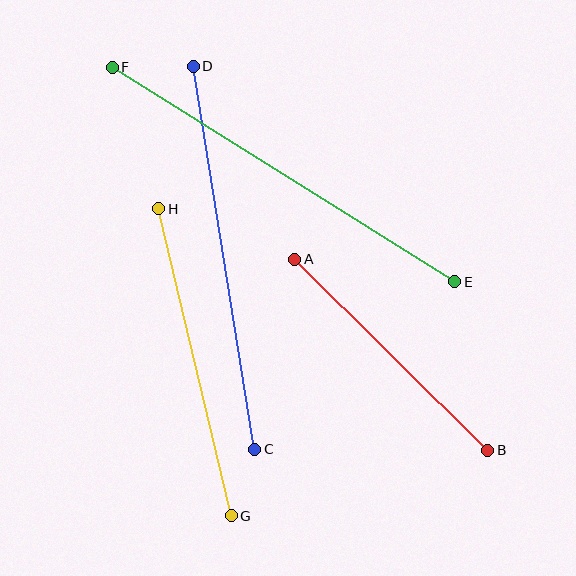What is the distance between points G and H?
The distance is approximately 316 pixels.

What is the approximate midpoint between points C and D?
The midpoint is at approximately (224, 258) pixels.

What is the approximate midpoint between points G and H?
The midpoint is at approximately (195, 362) pixels.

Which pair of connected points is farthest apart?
Points E and F are farthest apart.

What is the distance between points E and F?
The distance is approximately 404 pixels.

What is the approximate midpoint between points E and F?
The midpoint is at approximately (283, 175) pixels.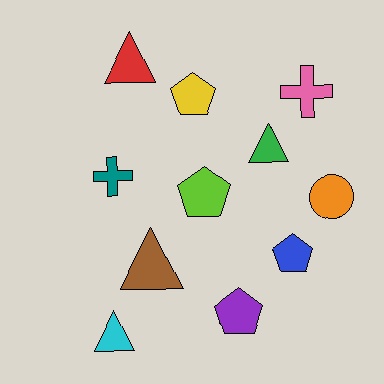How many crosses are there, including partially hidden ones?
There are 2 crosses.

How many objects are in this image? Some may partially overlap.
There are 11 objects.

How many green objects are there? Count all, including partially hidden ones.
There is 1 green object.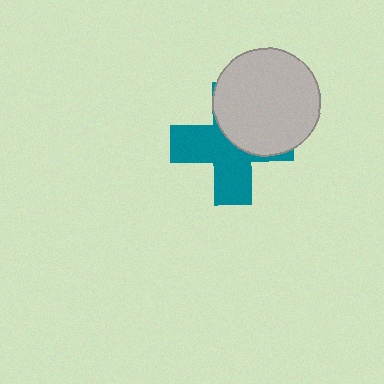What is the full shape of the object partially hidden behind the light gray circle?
The partially hidden object is a teal cross.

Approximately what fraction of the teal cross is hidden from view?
Roughly 45% of the teal cross is hidden behind the light gray circle.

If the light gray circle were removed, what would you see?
You would see the complete teal cross.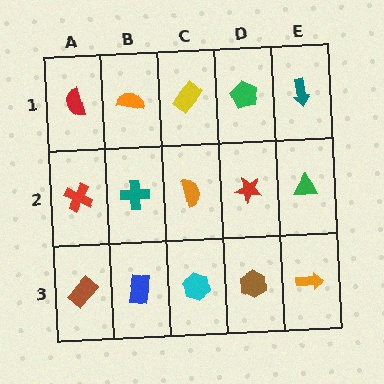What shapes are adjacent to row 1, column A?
A red cross (row 2, column A), an orange semicircle (row 1, column B).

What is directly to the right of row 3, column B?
A cyan hexagon.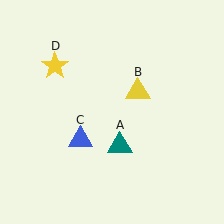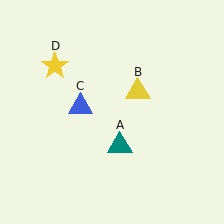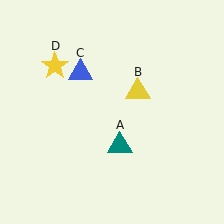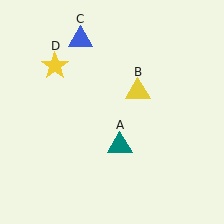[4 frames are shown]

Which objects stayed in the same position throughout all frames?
Teal triangle (object A) and yellow triangle (object B) and yellow star (object D) remained stationary.